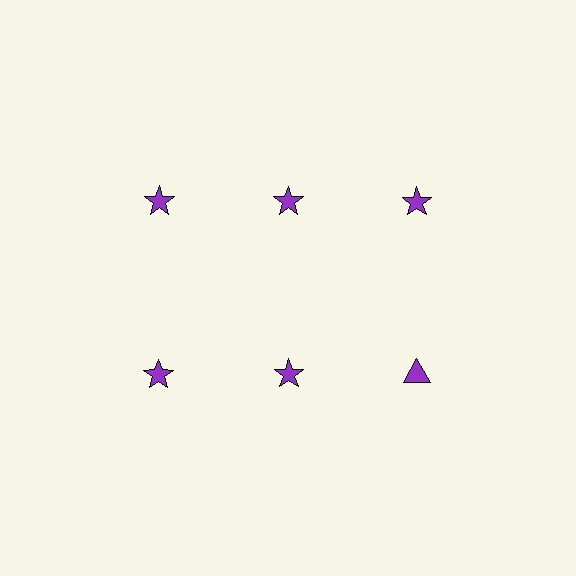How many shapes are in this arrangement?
There are 6 shapes arranged in a grid pattern.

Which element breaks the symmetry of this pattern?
The purple triangle in the second row, center column breaks the symmetry. All other shapes are purple stars.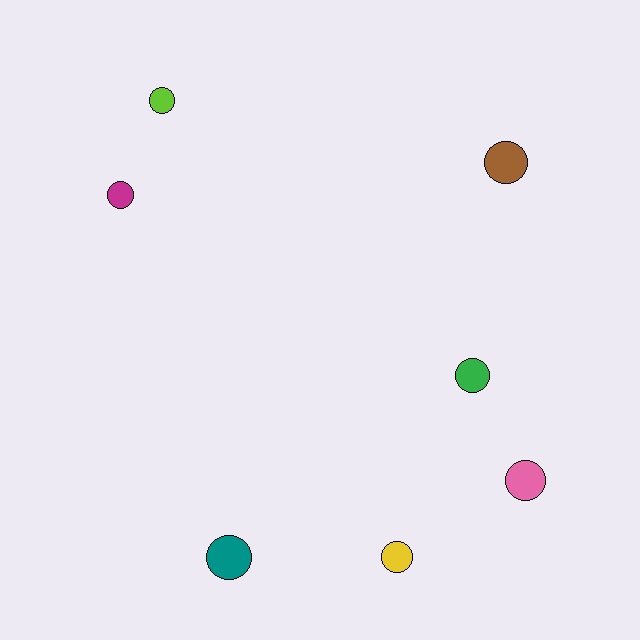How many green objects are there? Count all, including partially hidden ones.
There is 1 green object.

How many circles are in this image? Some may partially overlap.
There are 7 circles.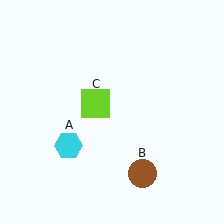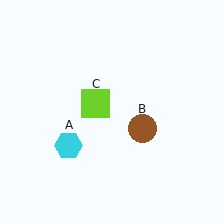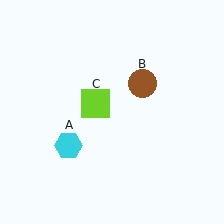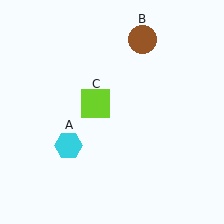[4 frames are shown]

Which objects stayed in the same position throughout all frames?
Cyan hexagon (object A) and lime square (object C) remained stationary.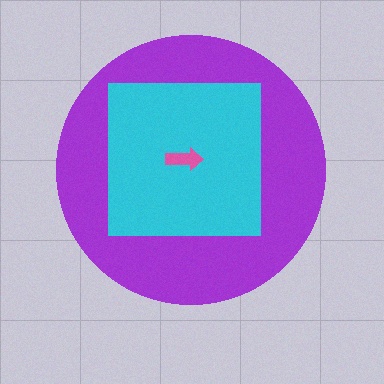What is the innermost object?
The pink arrow.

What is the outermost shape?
The purple circle.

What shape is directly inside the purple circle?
The cyan square.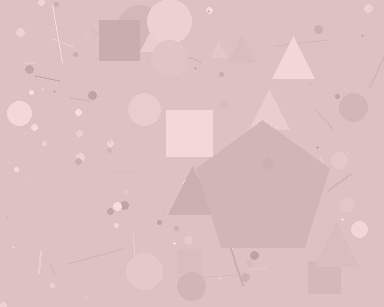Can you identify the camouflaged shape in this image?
The camouflaged shape is a pentagon.